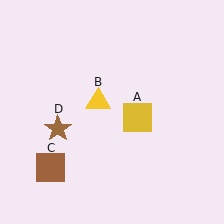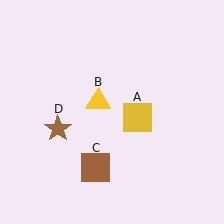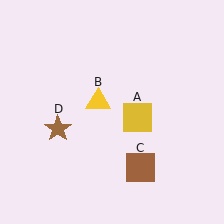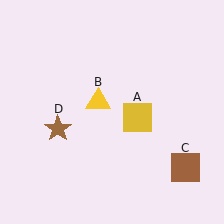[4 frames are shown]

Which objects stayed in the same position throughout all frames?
Yellow square (object A) and yellow triangle (object B) and brown star (object D) remained stationary.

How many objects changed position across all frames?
1 object changed position: brown square (object C).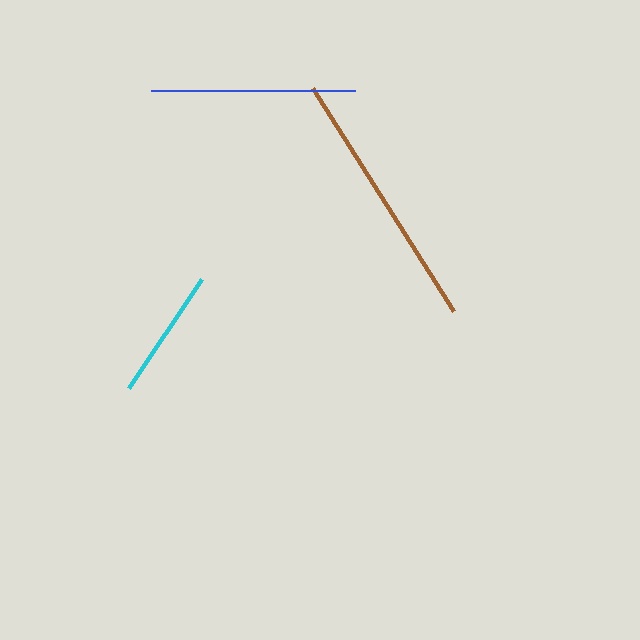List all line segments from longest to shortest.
From longest to shortest: brown, blue, cyan.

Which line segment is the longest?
The brown line is the longest at approximately 264 pixels.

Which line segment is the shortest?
The cyan line is the shortest at approximately 131 pixels.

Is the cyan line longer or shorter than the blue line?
The blue line is longer than the cyan line.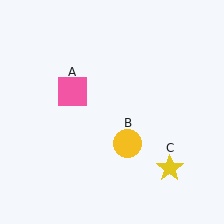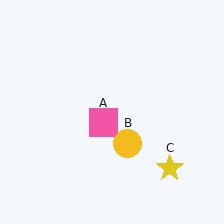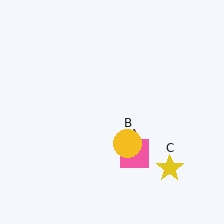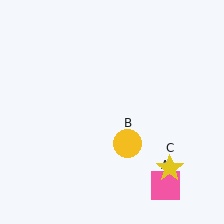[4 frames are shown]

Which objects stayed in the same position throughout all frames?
Yellow circle (object B) and yellow star (object C) remained stationary.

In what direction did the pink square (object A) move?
The pink square (object A) moved down and to the right.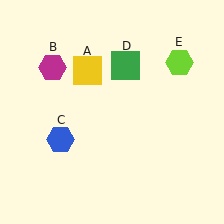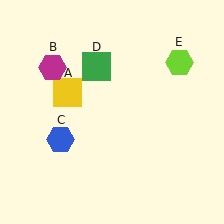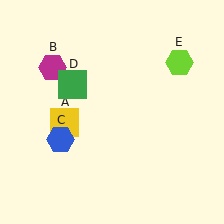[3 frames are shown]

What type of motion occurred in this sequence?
The yellow square (object A), green square (object D) rotated counterclockwise around the center of the scene.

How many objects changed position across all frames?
2 objects changed position: yellow square (object A), green square (object D).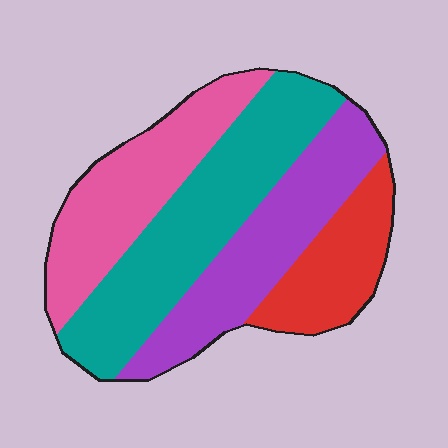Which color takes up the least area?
Red, at roughly 15%.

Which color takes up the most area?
Teal, at roughly 35%.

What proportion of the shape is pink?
Pink covers 24% of the shape.